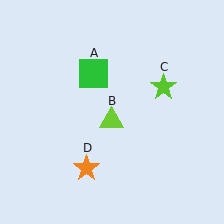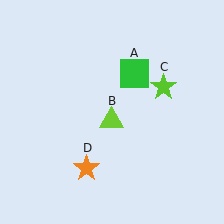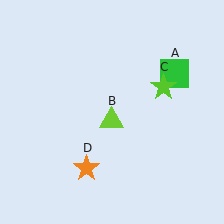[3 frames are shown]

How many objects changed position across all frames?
1 object changed position: green square (object A).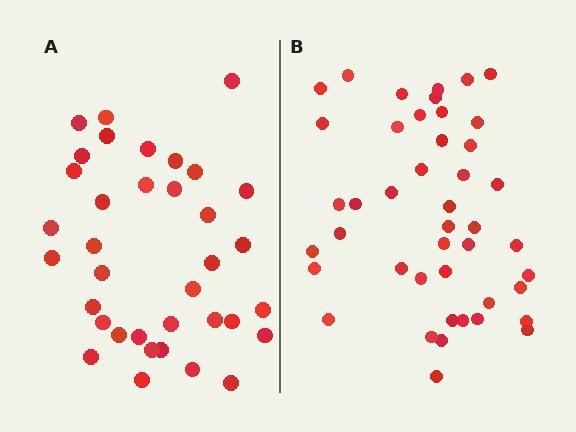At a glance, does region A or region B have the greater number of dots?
Region B (the right region) has more dots.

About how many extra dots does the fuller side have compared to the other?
Region B has roughly 8 or so more dots than region A.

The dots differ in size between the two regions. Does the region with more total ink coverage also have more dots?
No. Region A has more total ink coverage because its dots are larger, but region B actually contains more individual dots. Total area can be misleading — the number of items is what matters here.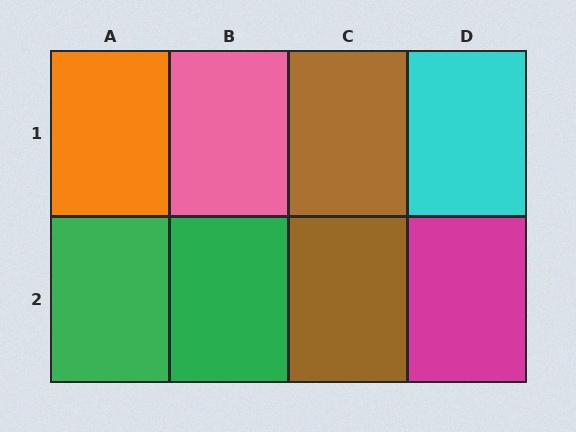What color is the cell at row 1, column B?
Pink.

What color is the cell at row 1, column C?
Brown.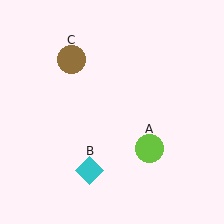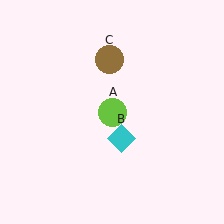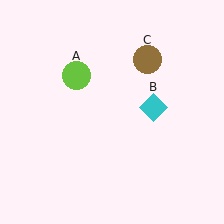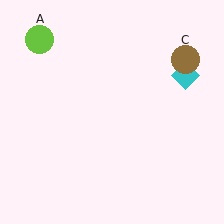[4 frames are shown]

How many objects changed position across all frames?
3 objects changed position: lime circle (object A), cyan diamond (object B), brown circle (object C).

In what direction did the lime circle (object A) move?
The lime circle (object A) moved up and to the left.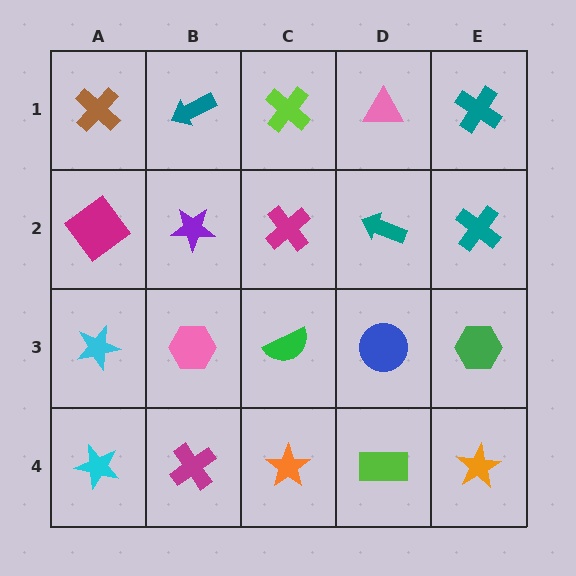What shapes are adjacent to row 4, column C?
A green semicircle (row 3, column C), a magenta cross (row 4, column B), a lime rectangle (row 4, column D).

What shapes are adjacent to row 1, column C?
A magenta cross (row 2, column C), a teal arrow (row 1, column B), a pink triangle (row 1, column D).